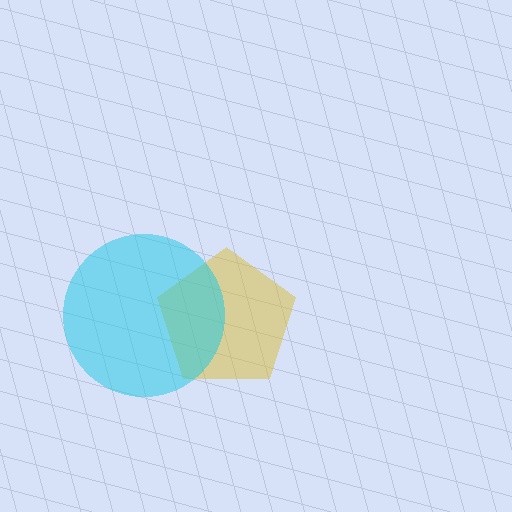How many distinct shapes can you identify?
There are 2 distinct shapes: a yellow pentagon, a cyan circle.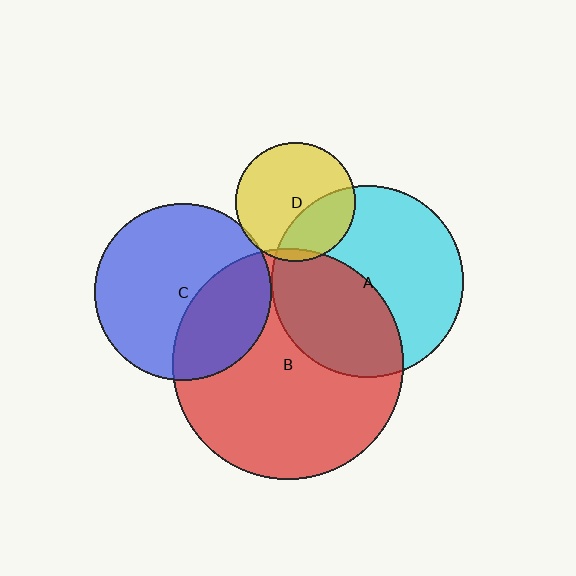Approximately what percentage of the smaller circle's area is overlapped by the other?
Approximately 30%.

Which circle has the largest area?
Circle B (red).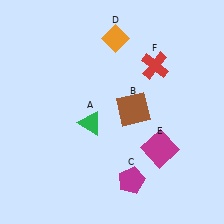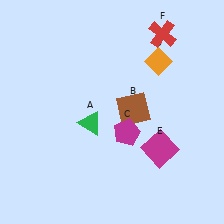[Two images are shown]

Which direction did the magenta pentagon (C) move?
The magenta pentagon (C) moved up.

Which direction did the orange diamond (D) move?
The orange diamond (D) moved right.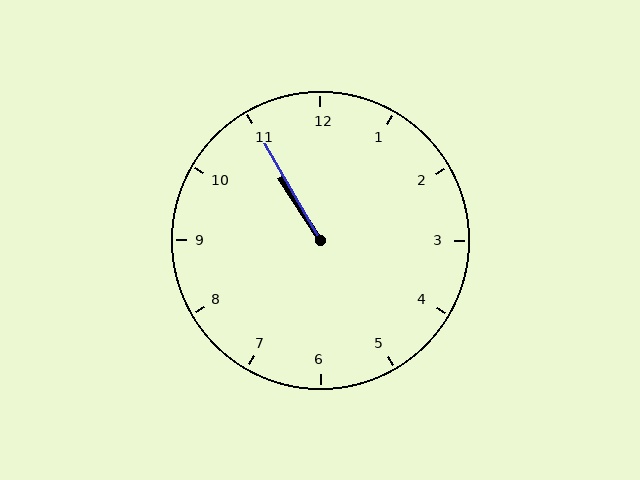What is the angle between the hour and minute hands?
Approximately 2 degrees.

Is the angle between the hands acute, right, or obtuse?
It is acute.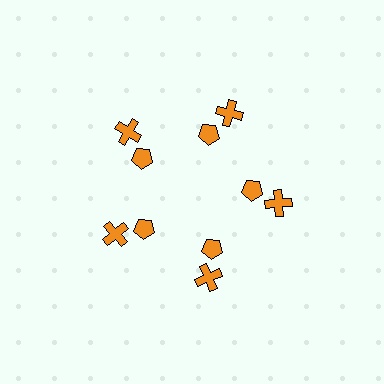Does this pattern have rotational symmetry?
Yes, this pattern has 5-fold rotational symmetry. It looks the same after rotating 72 degrees around the center.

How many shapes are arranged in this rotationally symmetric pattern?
There are 10 shapes, arranged in 5 groups of 2.